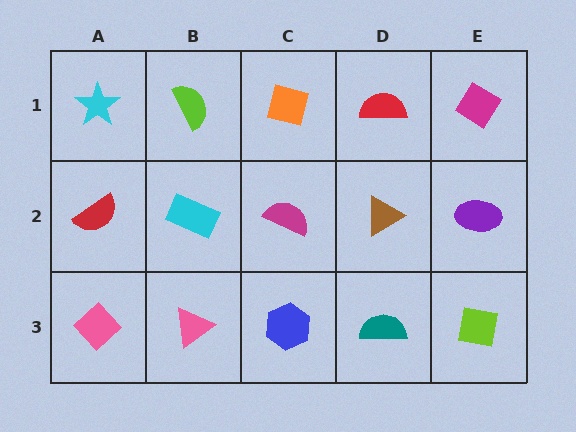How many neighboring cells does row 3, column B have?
3.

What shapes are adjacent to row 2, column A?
A cyan star (row 1, column A), a pink diamond (row 3, column A), a cyan rectangle (row 2, column B).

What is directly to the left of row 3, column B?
A pink diamond.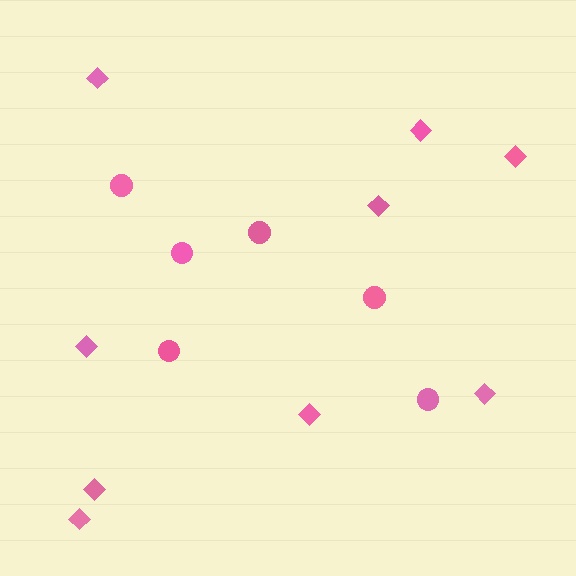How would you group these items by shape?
There are 2 groups: one group of circles (6) and one group of diamonds (9).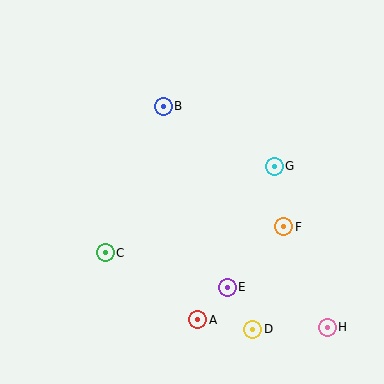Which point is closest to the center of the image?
Point G at (274, 166) is closest to the center.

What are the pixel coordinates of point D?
Point D is at (253, 329).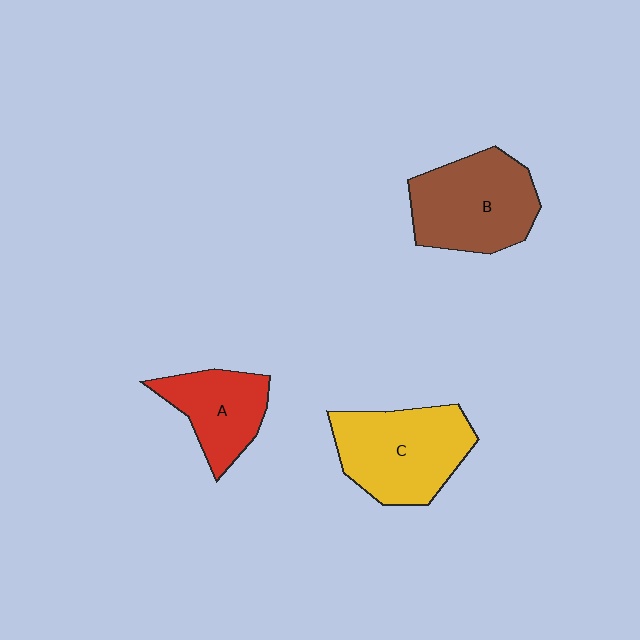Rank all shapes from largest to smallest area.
From largest to smallest: C (yellow), B (brown), A (red).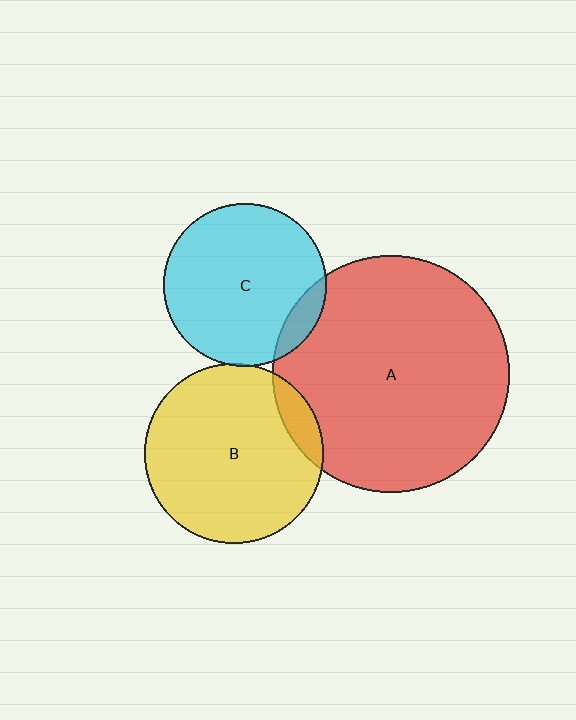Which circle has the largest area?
Circle A (red).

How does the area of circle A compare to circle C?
Approximately 2.1 times.